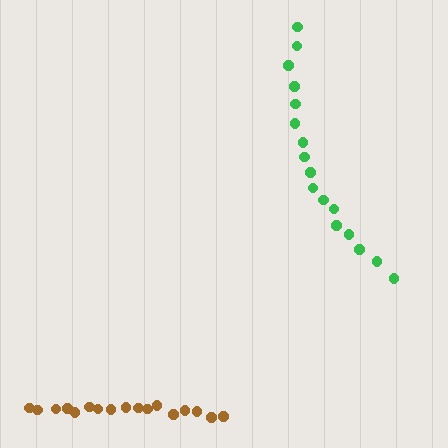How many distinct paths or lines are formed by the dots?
There are 2 distinct paths.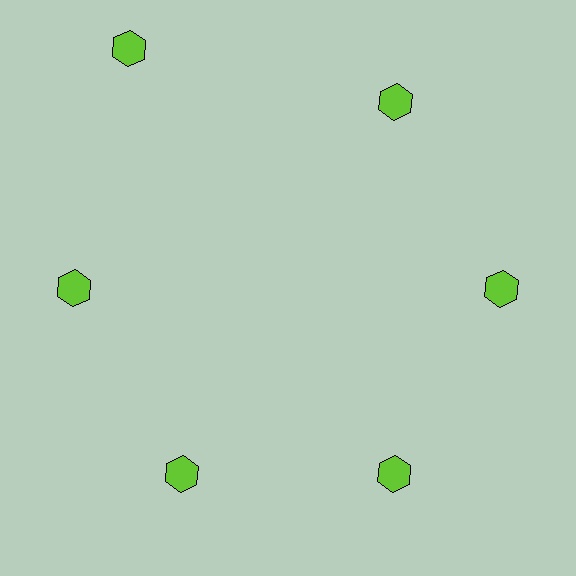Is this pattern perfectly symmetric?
No. The 6 lime hexagons are arranged in a ring, but one element near the 11 o'clock position is pushed outward from the center, breaking the 6-fold rotational symmetry.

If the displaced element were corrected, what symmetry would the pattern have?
It would have 6-fold rotational symmetry — the pattern would map onto itself every 60 degrees.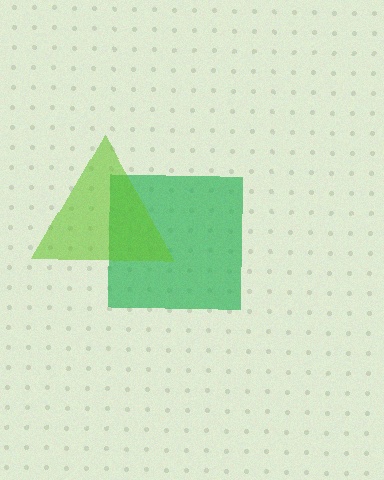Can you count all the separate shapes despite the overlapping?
Yes, there are 2 separate shapes.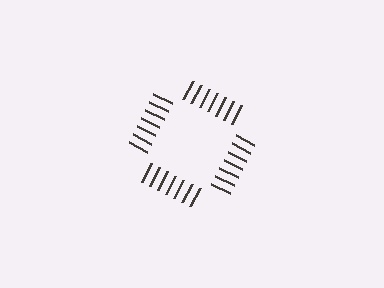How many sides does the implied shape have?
4 sides — the line-ends trace a square.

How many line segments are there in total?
28 — 7 along each of the 4 edges.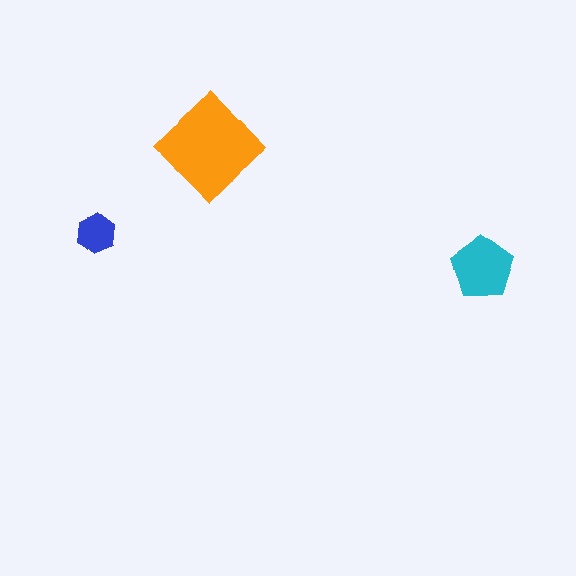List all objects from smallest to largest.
The blue hexagon, the cyan pentagon, the orange diamond.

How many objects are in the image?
There are 3 objects in the image.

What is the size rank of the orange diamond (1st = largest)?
1st.